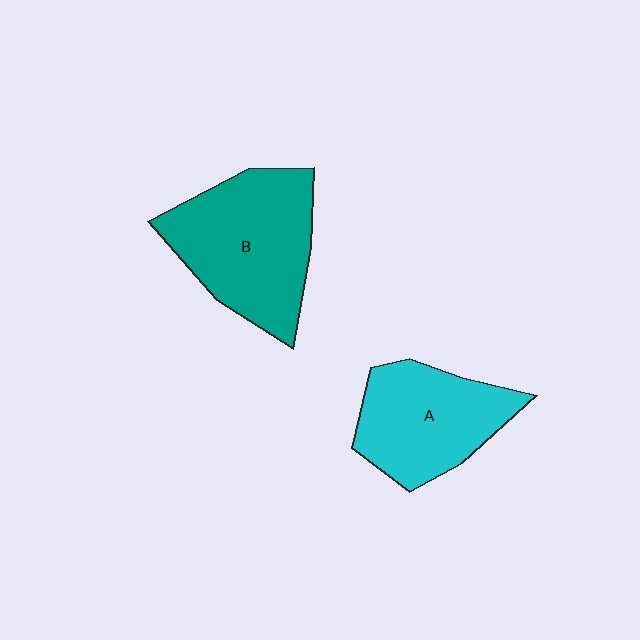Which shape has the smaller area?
Shape A (cyan).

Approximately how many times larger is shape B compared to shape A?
Approximately 1.3 times.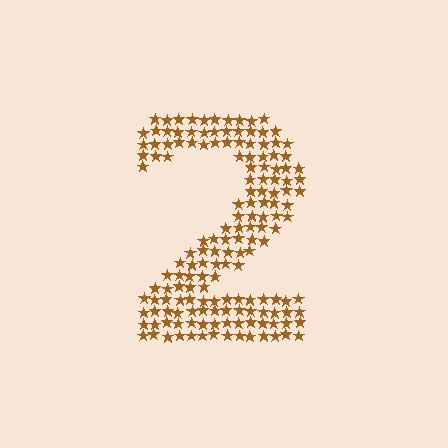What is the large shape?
The large shape is the digit 2.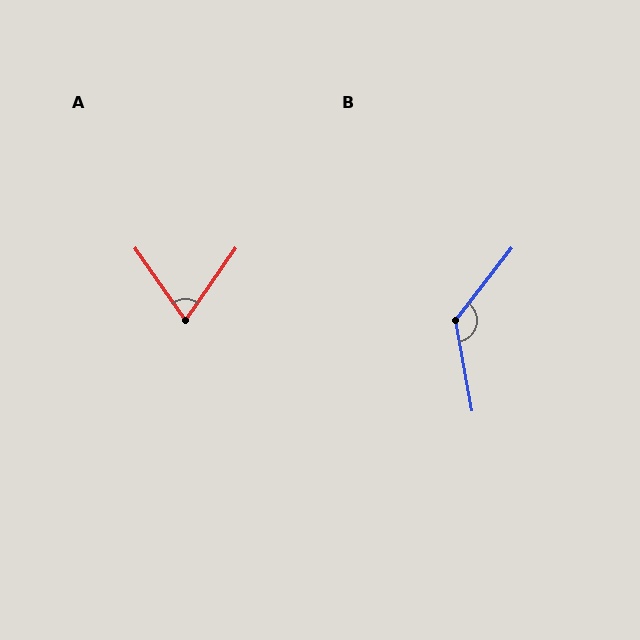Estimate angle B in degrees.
Approximately 131 degrees.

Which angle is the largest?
B, at approximately 131 degrees.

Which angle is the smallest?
A, at approximately 70 degrees.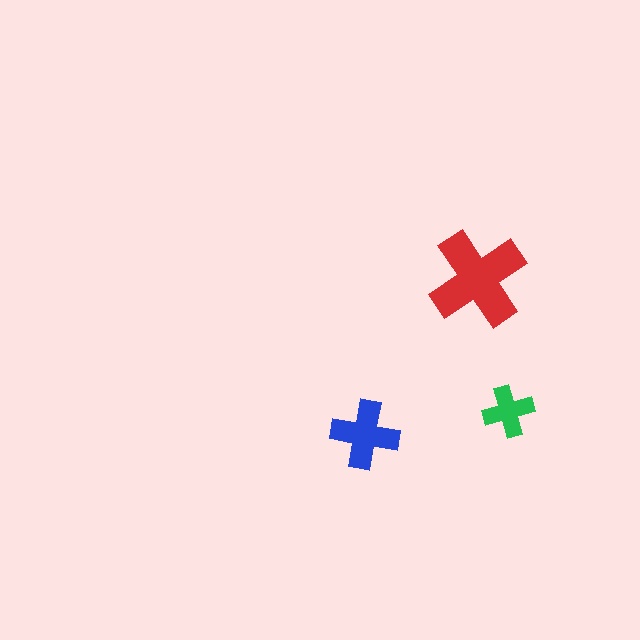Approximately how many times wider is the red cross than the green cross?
About 2 times wider.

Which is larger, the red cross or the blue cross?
The red one.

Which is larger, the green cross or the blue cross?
The blue one.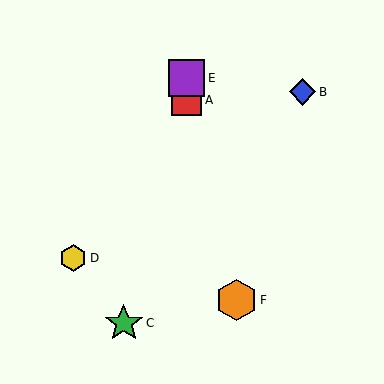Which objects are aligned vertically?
Objects A, E are aligned vertically.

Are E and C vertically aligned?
No, E is at x≈186 and C is at x≈124.